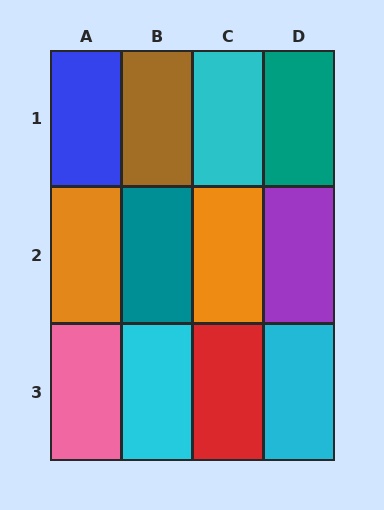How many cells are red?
1 cell is red.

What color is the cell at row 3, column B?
Cyan.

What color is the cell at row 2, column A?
Orange.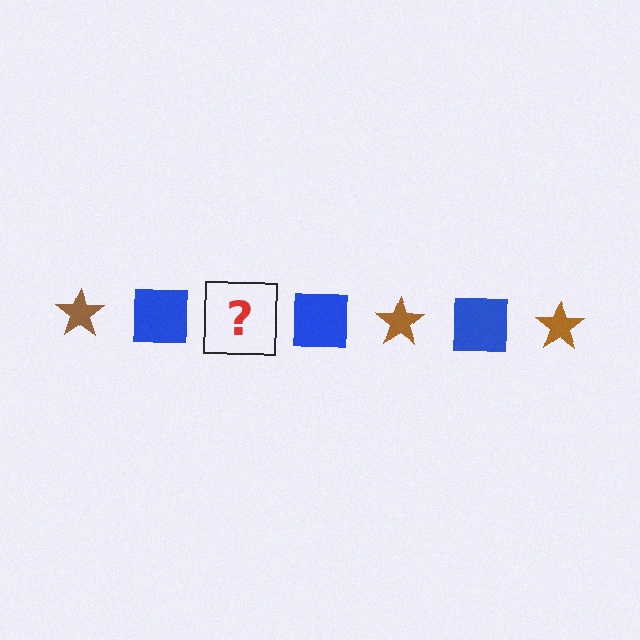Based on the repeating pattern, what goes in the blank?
The blank should be a brown star.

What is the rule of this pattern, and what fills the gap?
The rule is that the pattern alternates between brown star and blue square. The gap should be filled with a brown star.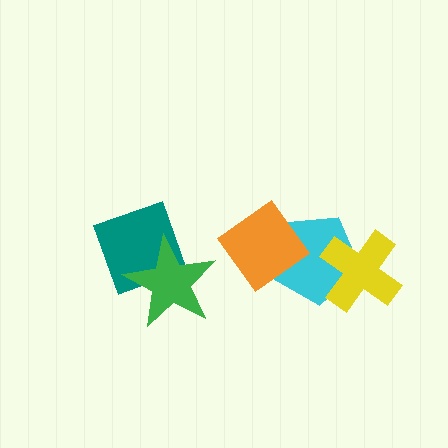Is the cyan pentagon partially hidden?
Yes, it is partially covered by another shape.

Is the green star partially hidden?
No, no other shape covers it.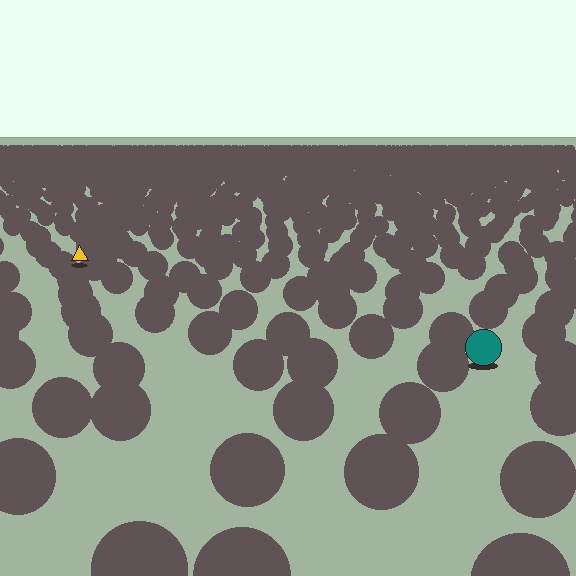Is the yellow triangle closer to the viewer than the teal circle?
No. The teal circle is closer — you can tell from the texture gradient: the ground texture is coarser near it.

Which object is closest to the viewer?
The teal circle is closest. The texture marks near it are larger and more spread out.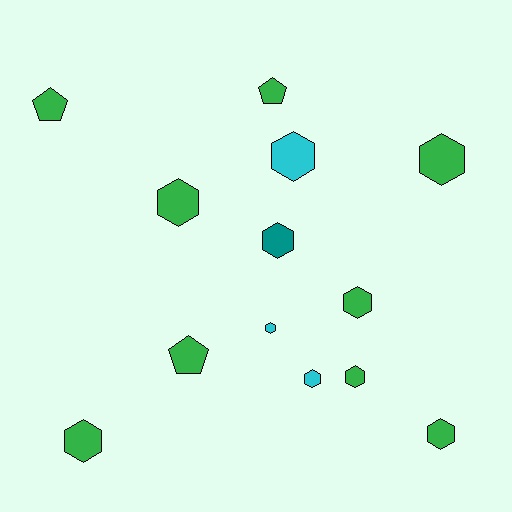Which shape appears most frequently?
Hexagon, with 10 objects.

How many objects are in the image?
There are 13 objects.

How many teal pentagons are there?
There are no teal pentagons.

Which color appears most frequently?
Green, with 9 objects.